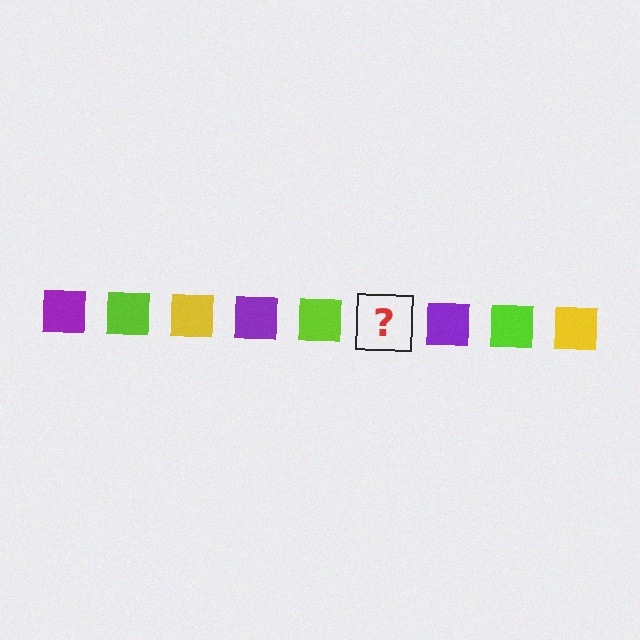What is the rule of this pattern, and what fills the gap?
The rule is that the pattern cycles through purple, lime, yellow squares. The gap should be filled with a yellow square.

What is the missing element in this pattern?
The missing element is a yellow square.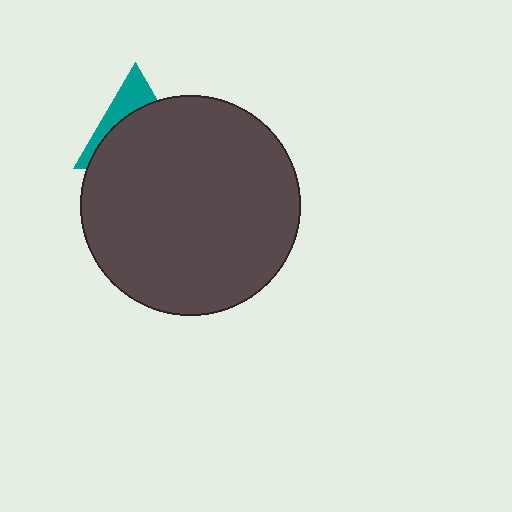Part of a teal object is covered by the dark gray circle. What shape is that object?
It is a triangle.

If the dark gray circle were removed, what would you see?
You would see the complete teal triangle.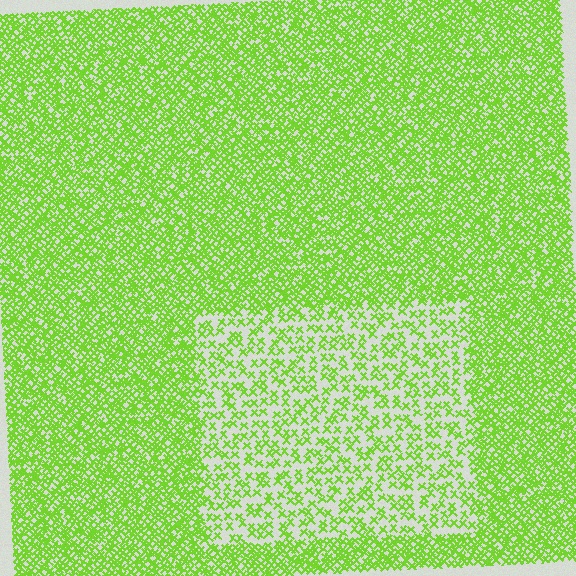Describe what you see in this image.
The image contains small lime elements arranged at two different densities. A rectangle-shaped region is visible where the elements are less densely packed than the surrounding area.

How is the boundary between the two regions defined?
The boundary is defined by a change in element density (approximately 2.3x ratio). All elements are the same color, size, and shape.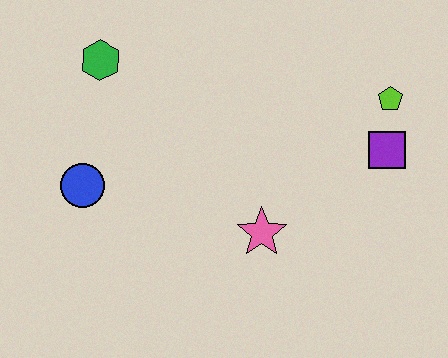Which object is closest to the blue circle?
The green hexagon is closest to the blue circle.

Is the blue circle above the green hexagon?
No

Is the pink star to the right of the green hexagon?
Yes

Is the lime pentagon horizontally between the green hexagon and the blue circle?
No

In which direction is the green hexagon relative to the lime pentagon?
The green hexagon is to the left of the lime pentagon.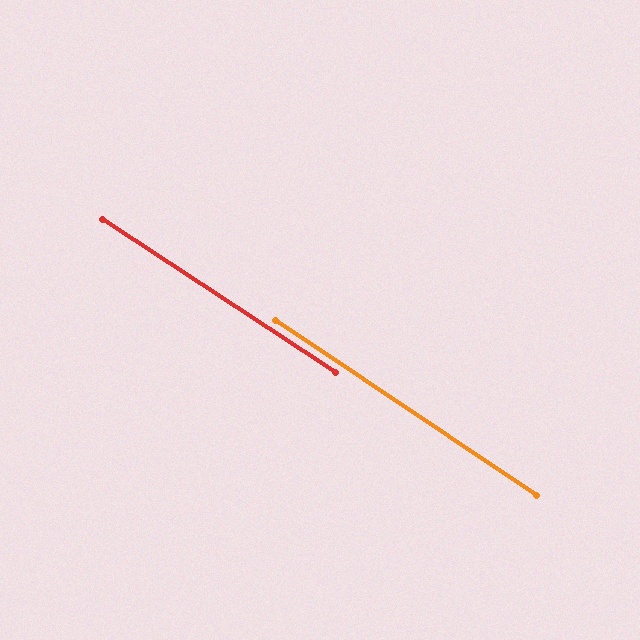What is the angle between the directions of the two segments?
Approximately 1 degree.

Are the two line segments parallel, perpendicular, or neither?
Parallel — their directions differ by only 0.5°.